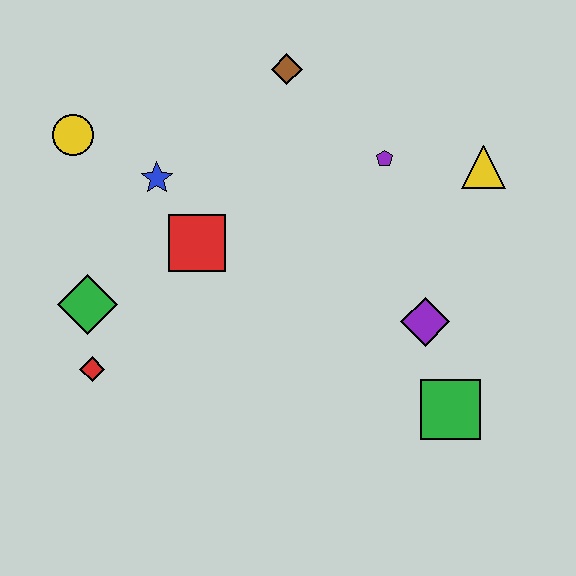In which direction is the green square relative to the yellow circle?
The green square is to the right of the yellow circle.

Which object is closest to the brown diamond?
The purple pentagon is closest to the brown diamond.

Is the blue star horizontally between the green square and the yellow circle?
Yes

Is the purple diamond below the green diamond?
Yes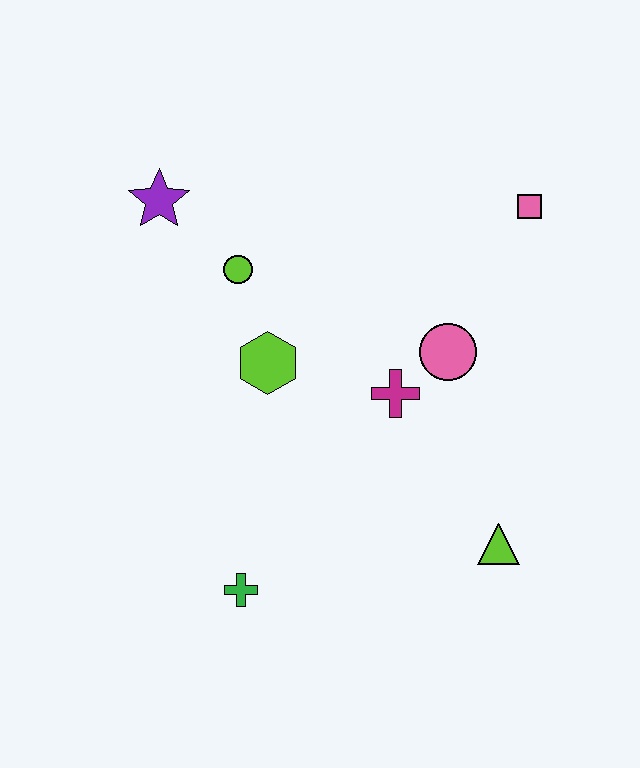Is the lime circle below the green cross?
No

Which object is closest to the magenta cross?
The pink circle is closest to the magenta cross.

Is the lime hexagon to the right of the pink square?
No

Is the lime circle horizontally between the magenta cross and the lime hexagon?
No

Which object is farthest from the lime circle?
The lime triangle is farthest from the lime circle.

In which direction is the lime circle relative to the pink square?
The lime circle is to the left of the pink square.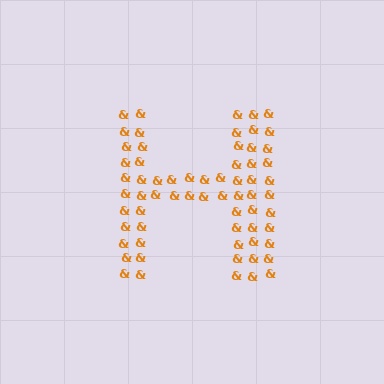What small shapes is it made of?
It is made of small ampersands.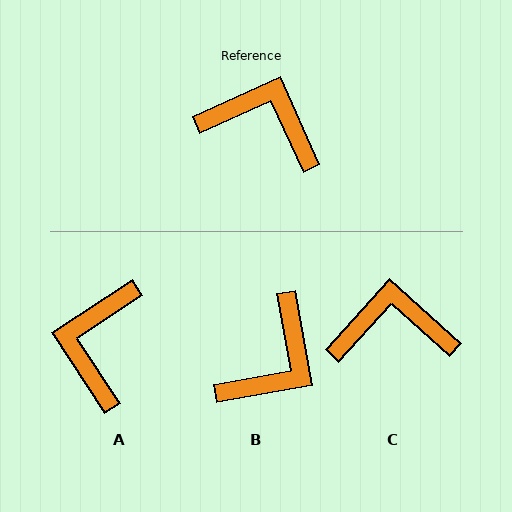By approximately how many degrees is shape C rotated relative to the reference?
Approximately 23 degrees counter-clockwise.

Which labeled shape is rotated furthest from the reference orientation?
B, about 104 degrees away.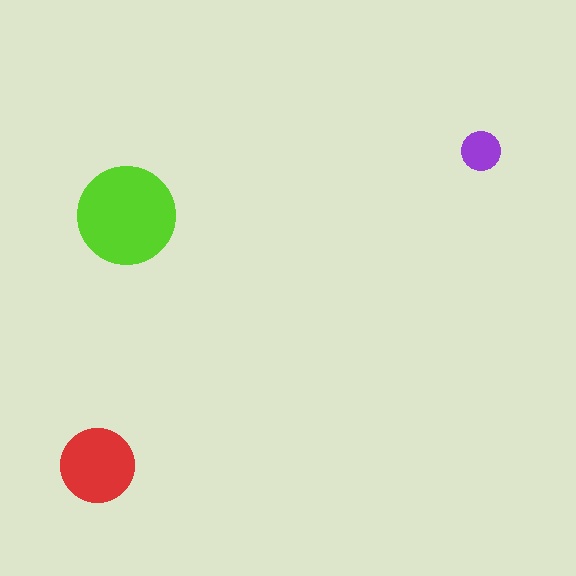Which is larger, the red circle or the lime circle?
The lime one.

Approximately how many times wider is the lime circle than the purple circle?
About 2.5 times wider.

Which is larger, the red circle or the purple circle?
The red one.